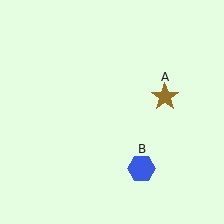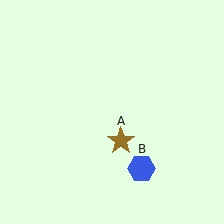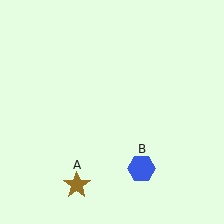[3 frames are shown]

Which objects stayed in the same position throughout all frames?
Blue hexagon (object B) remained stationary.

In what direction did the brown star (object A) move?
The brown star (object A) moved down and to the left.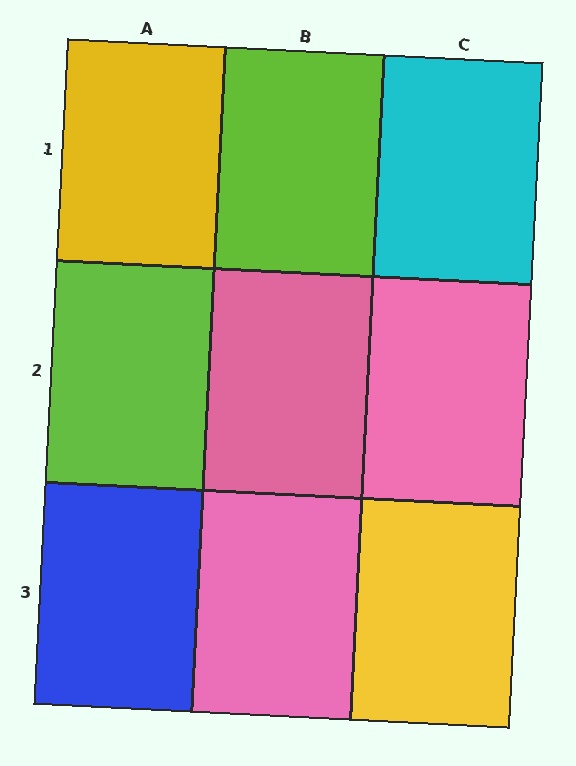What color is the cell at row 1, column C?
Cyan.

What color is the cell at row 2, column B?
Pink.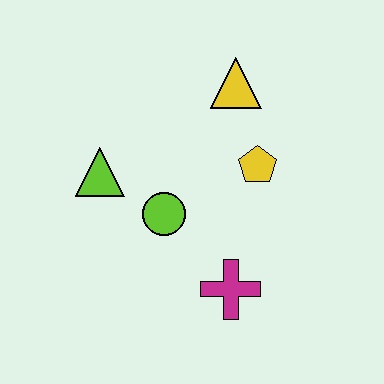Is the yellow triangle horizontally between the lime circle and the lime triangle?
No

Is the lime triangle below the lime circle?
No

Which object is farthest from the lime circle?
The yellow triangle is farthest from the lime circle.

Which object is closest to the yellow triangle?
The yellow pentagon is closest to the yellow triangle.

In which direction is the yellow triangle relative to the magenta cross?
The yellow triangle is above the magenta cross.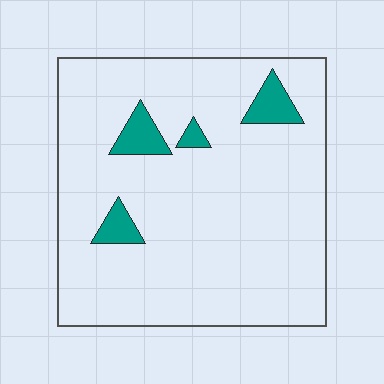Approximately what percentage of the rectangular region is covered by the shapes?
Approximately 10%.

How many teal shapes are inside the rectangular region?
4.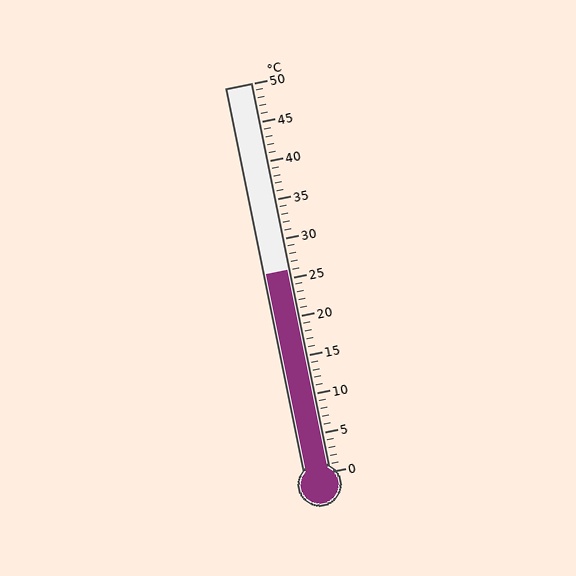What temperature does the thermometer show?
The thermometer shows approximately 26°C.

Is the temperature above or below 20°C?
The temperature is above 20°C.